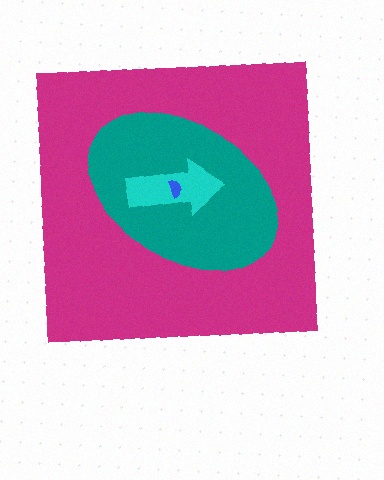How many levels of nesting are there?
4.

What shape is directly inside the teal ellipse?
The cyan arrow.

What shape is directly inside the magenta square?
The teal ellipse.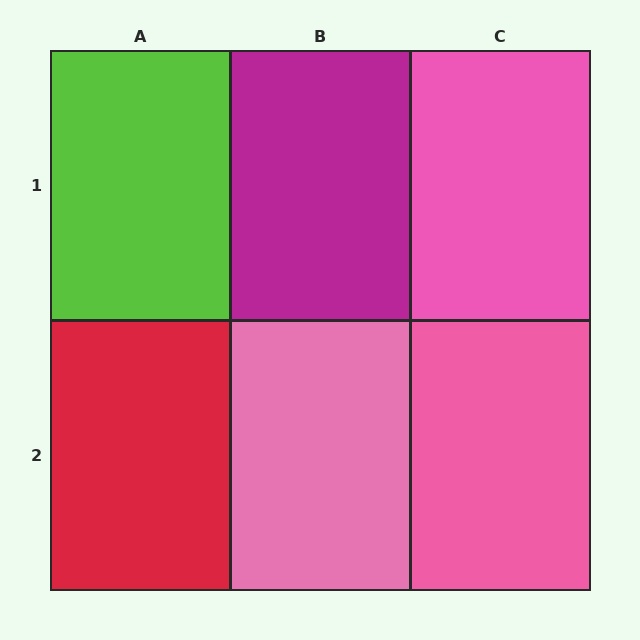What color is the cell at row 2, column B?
Pink.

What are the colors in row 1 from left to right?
Lime, magenta, pink.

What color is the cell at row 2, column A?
Red.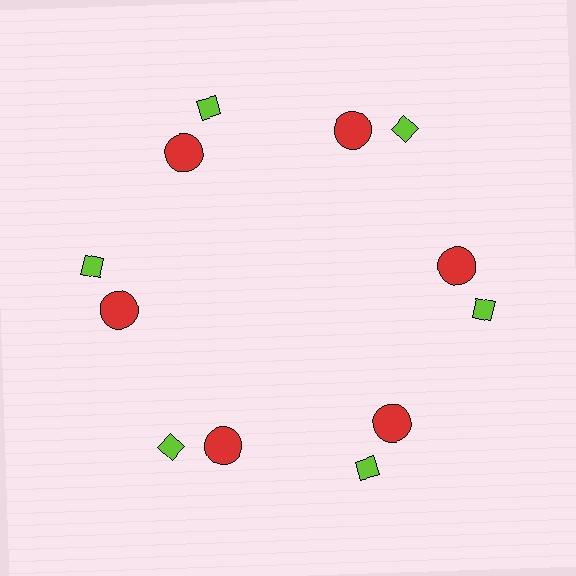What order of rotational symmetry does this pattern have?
This pattern has 6-fold rotational symmetry.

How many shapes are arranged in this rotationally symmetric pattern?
There are 12 shapes, arranged in 6 groups of 2.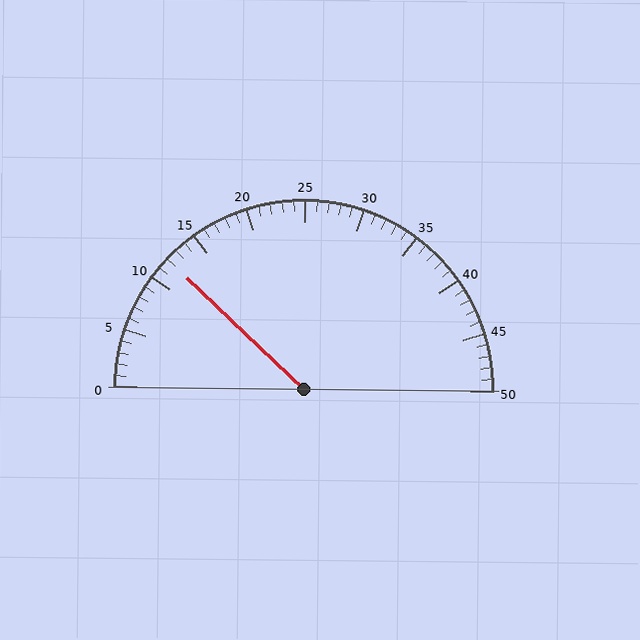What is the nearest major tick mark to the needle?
The nearest major tick mark is 10.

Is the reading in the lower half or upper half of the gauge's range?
The reading is in the lower half of the range (0 to 50).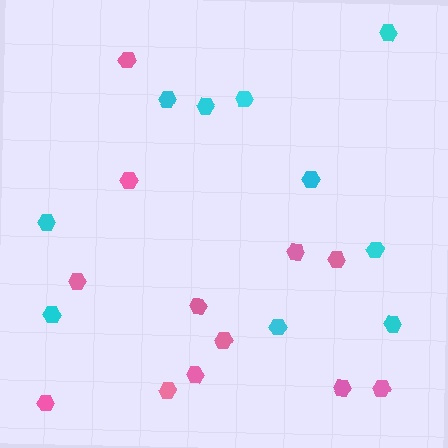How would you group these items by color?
There are 2 groups: one group of pink hexagons (12) and one group of cyan hexagons (10).